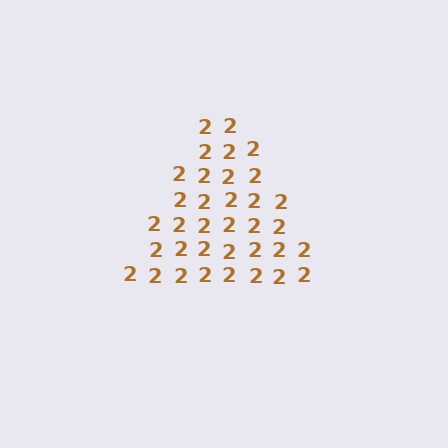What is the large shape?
The large shape is a triangle.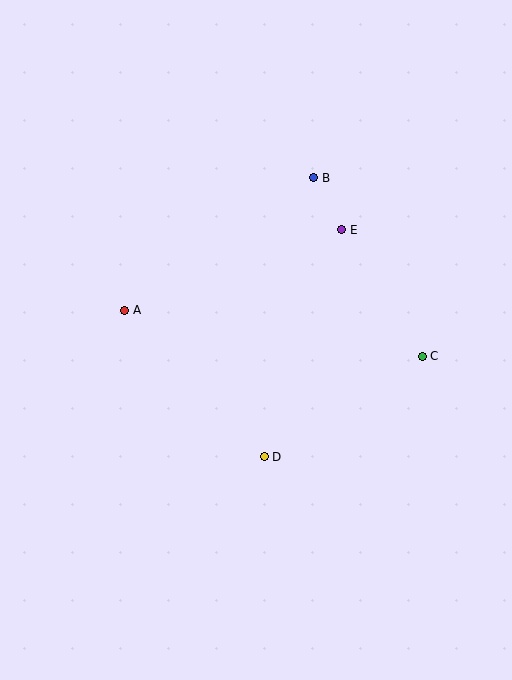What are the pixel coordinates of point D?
Point D is at (264, 457).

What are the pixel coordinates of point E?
Point E is at (342, 230).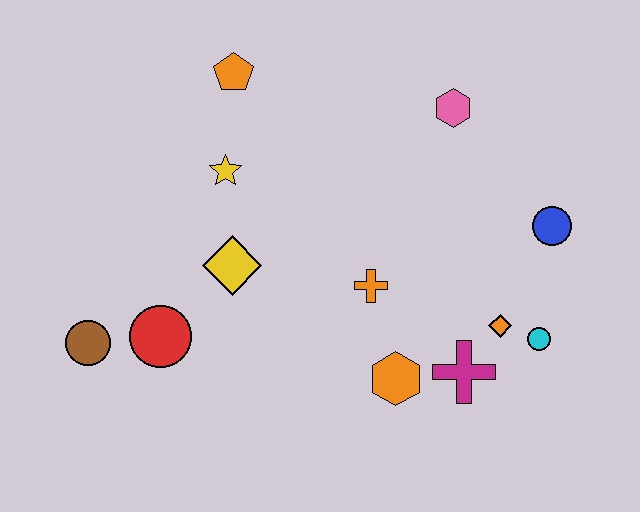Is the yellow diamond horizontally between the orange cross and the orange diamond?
No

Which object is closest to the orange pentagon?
The yellow star is closest to the orange pentagon.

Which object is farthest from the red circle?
The blue circle is farthest from the red circle.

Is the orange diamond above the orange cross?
No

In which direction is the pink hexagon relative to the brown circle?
The pink hexagon is to the right of the brown circle.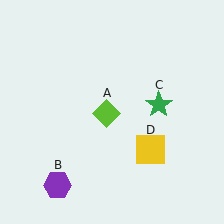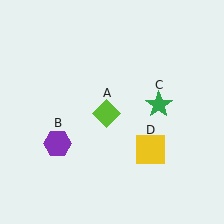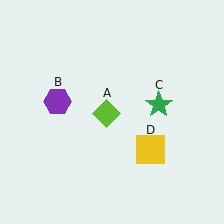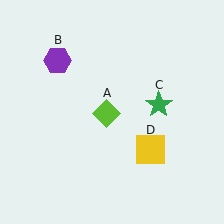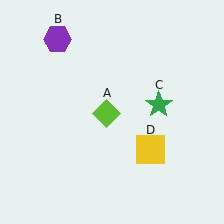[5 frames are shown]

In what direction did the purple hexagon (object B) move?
The purple hexagon (object B) moved up.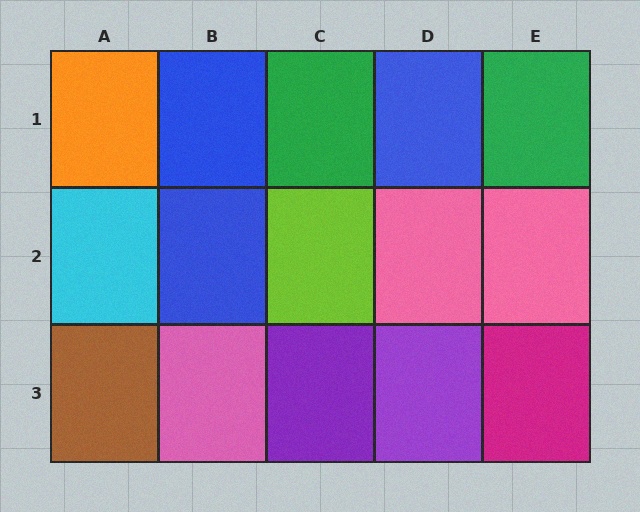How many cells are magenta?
1 cell is magenta.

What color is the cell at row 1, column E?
Green.